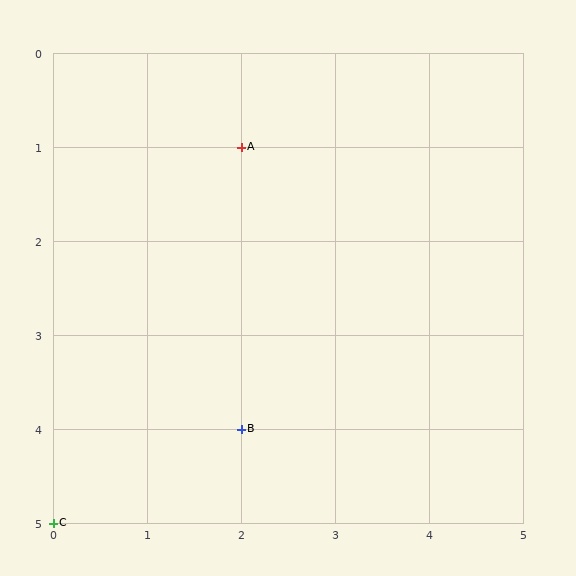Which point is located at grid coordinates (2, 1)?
Point A is at (2, 1).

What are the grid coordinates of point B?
Point B is at grid coordinates (2, 4).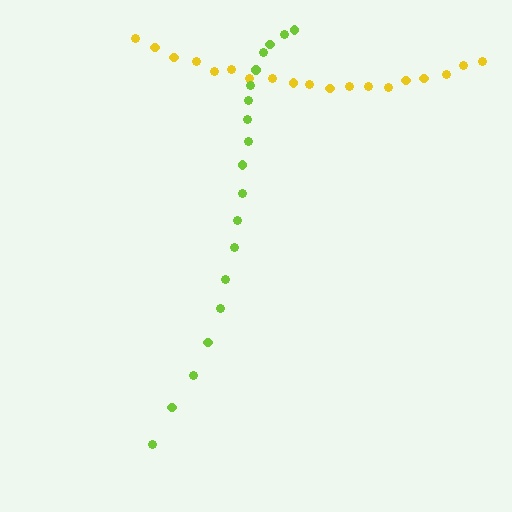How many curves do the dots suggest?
There are 2 distinct paths.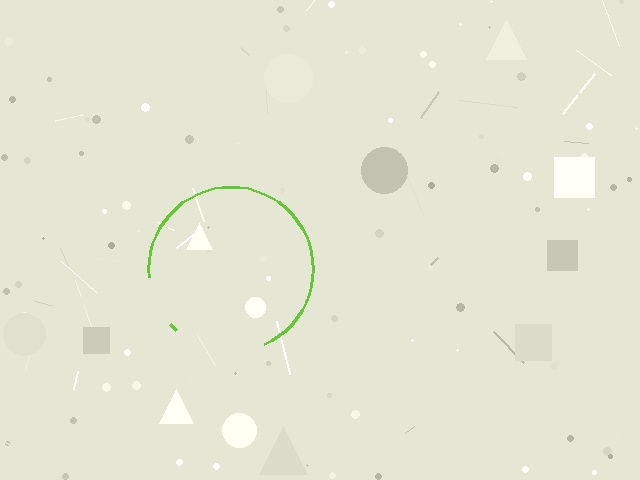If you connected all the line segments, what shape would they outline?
They would outline a circle.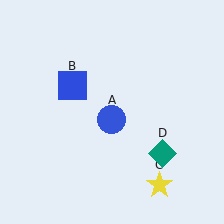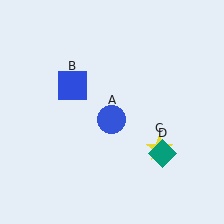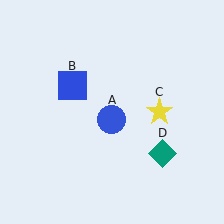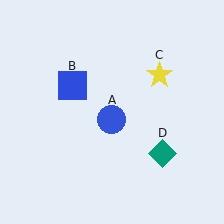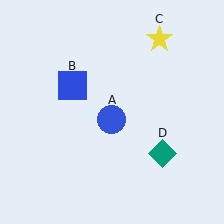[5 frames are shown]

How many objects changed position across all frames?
1 object changed position: yellow star (object C).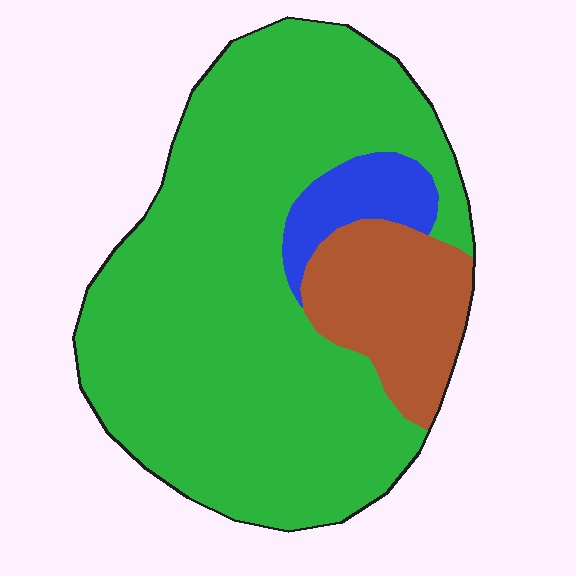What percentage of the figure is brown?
Brown takes up less than a sixth of the figure.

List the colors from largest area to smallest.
From largest to smallest: green, brown, blue.